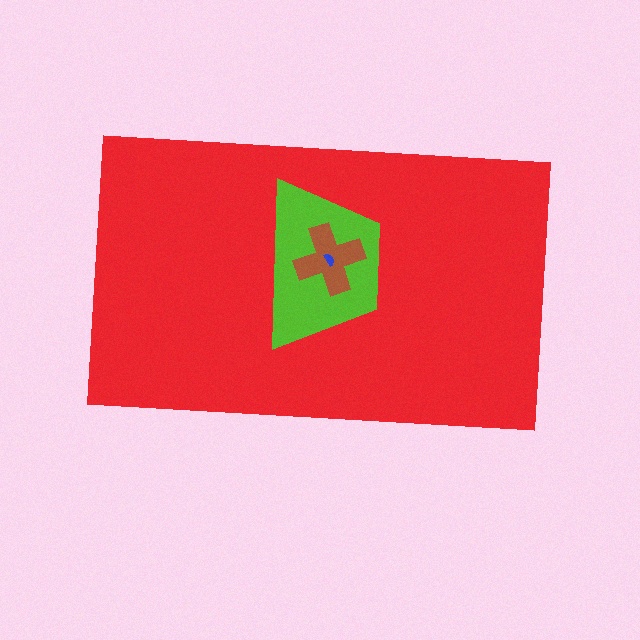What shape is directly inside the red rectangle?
The lime trapezoid.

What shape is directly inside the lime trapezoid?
The brown cross.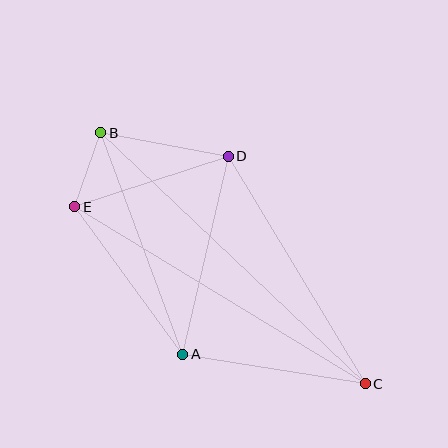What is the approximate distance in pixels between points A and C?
The distance between A and C is approximately 185 pixels.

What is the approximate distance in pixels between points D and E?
The distance between D and E is approximately 162 pixels.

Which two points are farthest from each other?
Points B and C are farthest from each other.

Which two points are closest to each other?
Points B and E are closest to each other.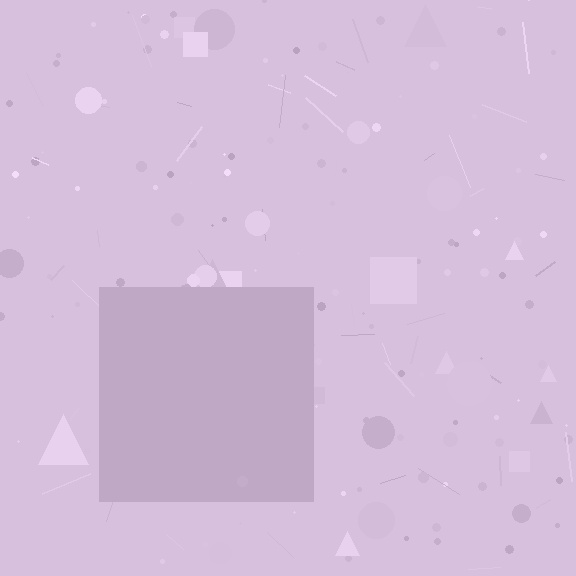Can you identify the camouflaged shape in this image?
The camouflaged shape is a square.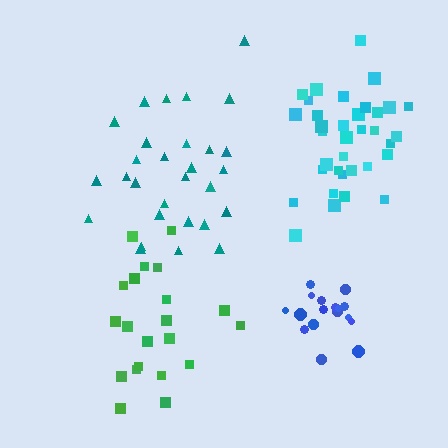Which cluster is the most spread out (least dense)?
Teal.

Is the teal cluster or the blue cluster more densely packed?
Blue.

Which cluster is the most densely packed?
Cyan.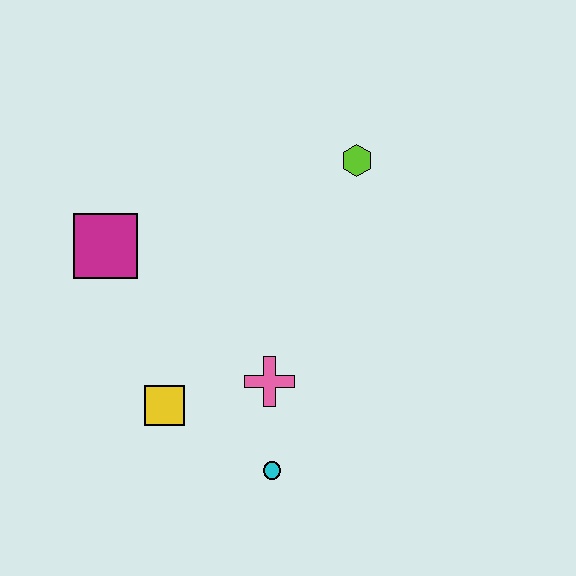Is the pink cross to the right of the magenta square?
Yes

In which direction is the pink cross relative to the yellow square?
The pink cross is to the right of the yellow square.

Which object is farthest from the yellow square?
The lime hexagon is farthest from the yellow square.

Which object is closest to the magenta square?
The yellow square is closest to the magenta square.